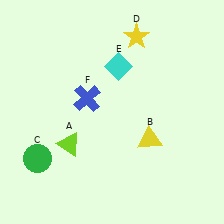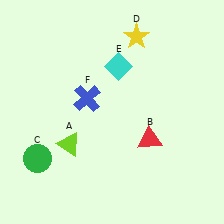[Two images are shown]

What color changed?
The triangle (B) changed from yellow in Image 1 to red in Image 2.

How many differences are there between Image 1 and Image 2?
There is 1 difference between the two images.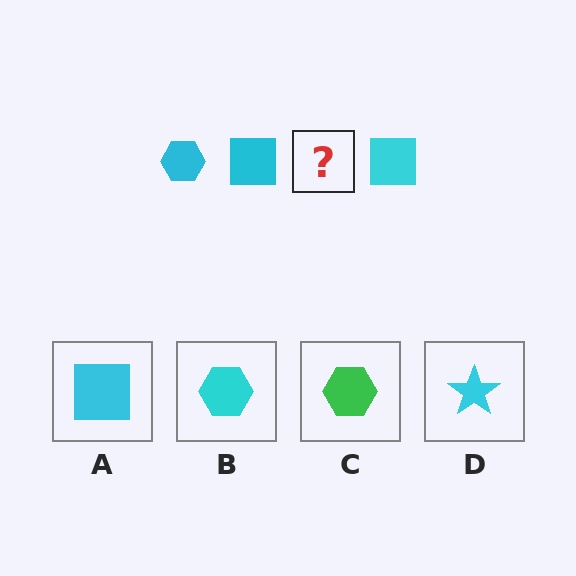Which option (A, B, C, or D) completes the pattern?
B.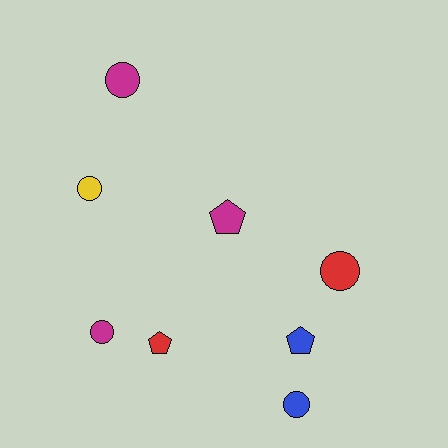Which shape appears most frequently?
Circle, with 5 objects.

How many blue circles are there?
There is 1 blue circle.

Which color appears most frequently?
Magenta, with 3 objects.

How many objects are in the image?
There are 8 objects.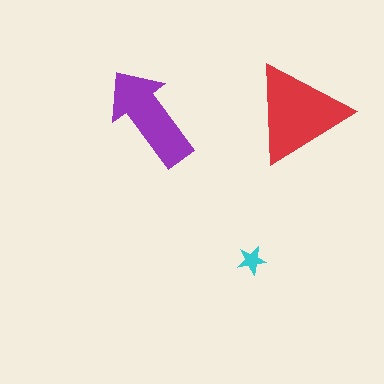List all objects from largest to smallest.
The red triangle, the purple arrow, the cyan star.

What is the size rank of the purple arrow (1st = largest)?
2nd.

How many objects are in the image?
There are 3 objects in the image.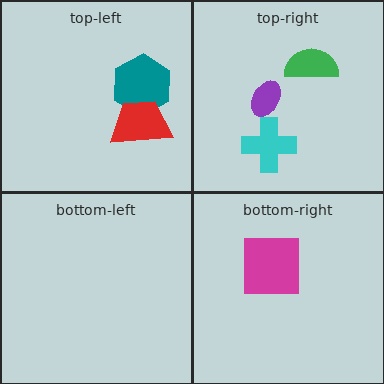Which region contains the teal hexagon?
The top-left region.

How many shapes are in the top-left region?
2.